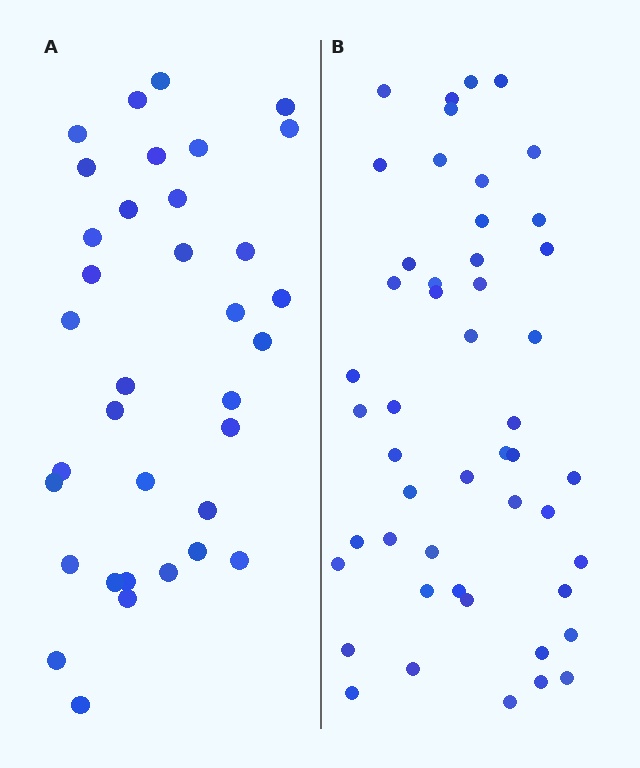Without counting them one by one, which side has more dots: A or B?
Region B (the right region) has more dots.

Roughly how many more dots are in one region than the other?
Region B has approximately 15 more dots than region A.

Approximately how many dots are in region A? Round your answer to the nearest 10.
About 40 dots. (The exact count is 35, which rounds to 40.)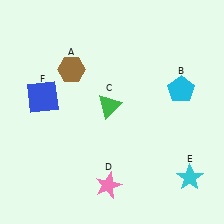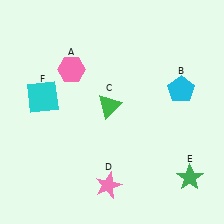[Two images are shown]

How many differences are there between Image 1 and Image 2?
There are 3 differences between the two images.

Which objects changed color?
A changed from brown to pink. E changed from cyan to green. F changed from blue to cyan.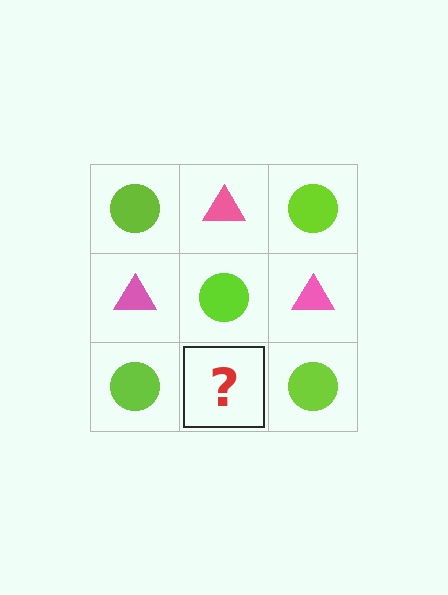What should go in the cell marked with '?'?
The missing cell should contain a pink triangle.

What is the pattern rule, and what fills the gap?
The rule is that it alternates lime circle and pink triangle in a checkerboard pattern. The gap should be filled with a pink triangle.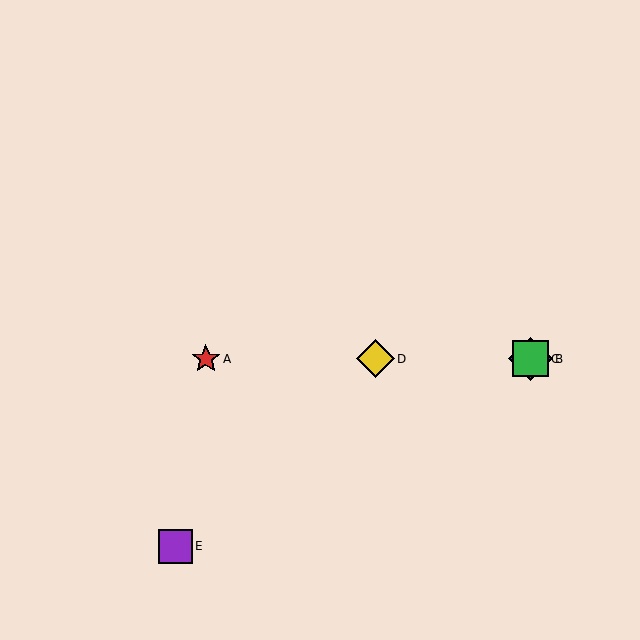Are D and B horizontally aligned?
Yes, both are at y≈359.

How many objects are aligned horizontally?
4 objects (A, B, C, D) are aligned horizontally.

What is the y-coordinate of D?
Object D is at y≈359.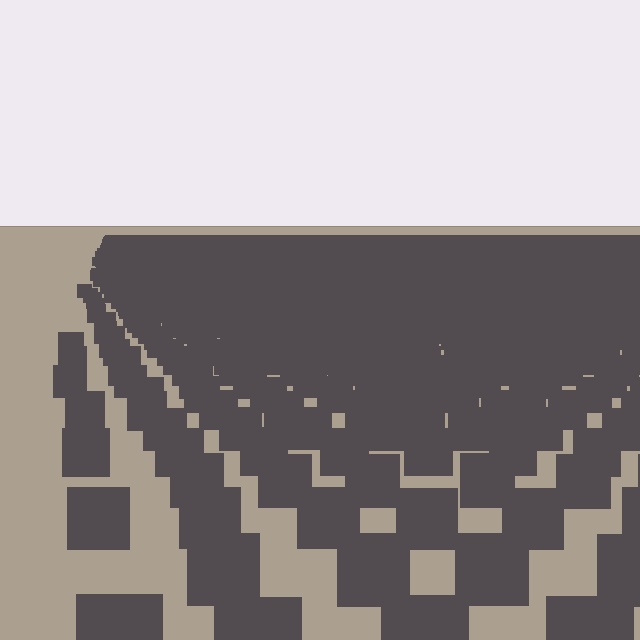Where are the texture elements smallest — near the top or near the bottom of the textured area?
Near the top.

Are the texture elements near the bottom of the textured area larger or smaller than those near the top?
Larger. Near the bottom, elements are closer to the viewer and appear at a bigger on-screen size.